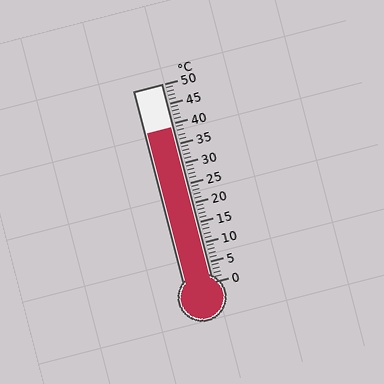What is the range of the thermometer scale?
The thermometer scale ranges from 0°C to 50°C.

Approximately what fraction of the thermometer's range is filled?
The thermometer is filled to approximately 80% of its range.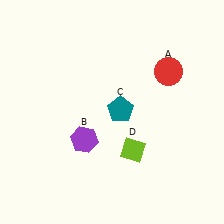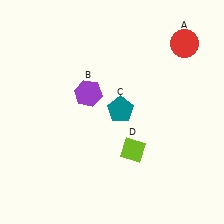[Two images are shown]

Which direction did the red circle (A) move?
The red circle (A) moved up.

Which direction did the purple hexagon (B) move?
The purple hexagon (B) moved up.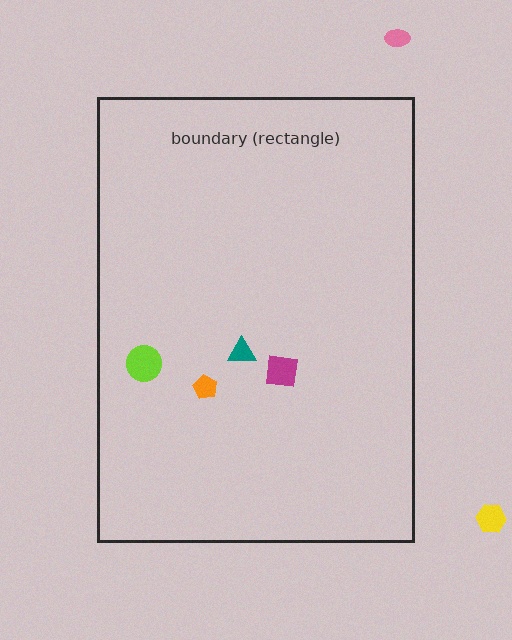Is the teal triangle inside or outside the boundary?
Inside.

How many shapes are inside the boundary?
4 inside, 2 outside.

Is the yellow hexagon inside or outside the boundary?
Outside.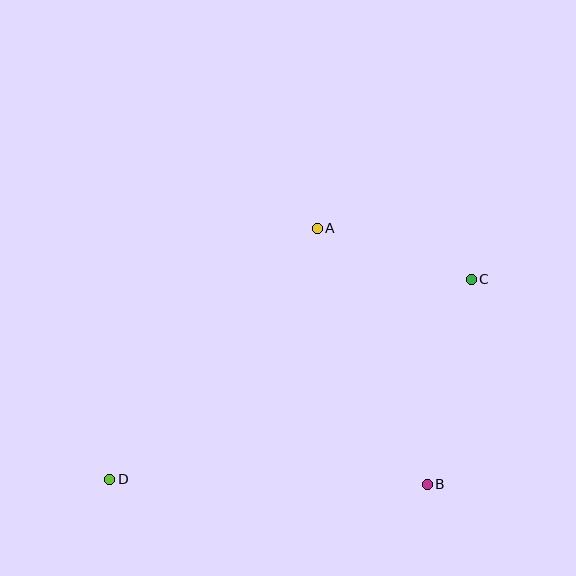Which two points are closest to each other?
Points A and C are closest to each other.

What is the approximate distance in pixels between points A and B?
The distance between A and B is approximately 279 pixels.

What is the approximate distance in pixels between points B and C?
The distance between B and C is approximately 210 pixels.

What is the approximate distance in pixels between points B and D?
The distance between B and D is approximately 318 pixels.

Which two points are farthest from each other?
Points C and D are farthest from each other.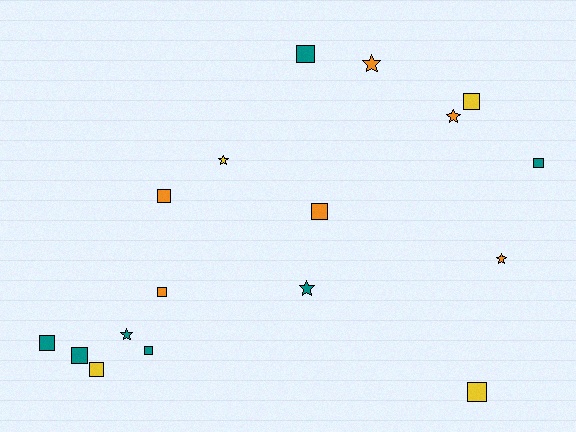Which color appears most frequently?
Teal, with 7 objects.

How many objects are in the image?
There are 17 objects.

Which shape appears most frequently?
Square, with 11 objects.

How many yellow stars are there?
There is 1 yellow star.